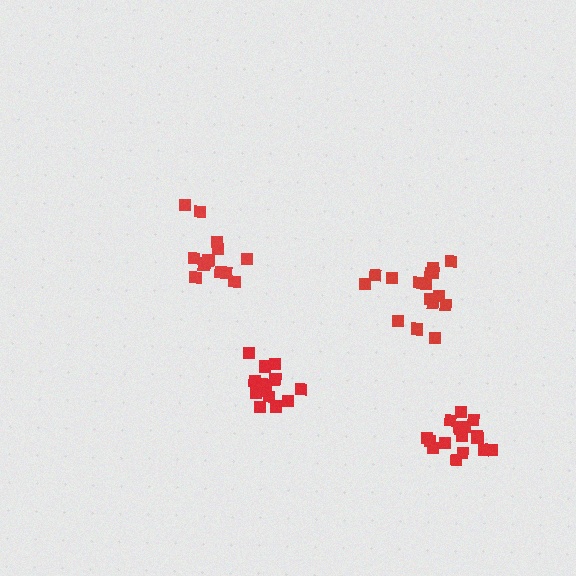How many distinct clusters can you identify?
There are 4 distinct clusters.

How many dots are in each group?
Group 1: 16 dots, Group 2: 14 dots, Group 3: 14 dots, Group 4: 17 dots (61 total).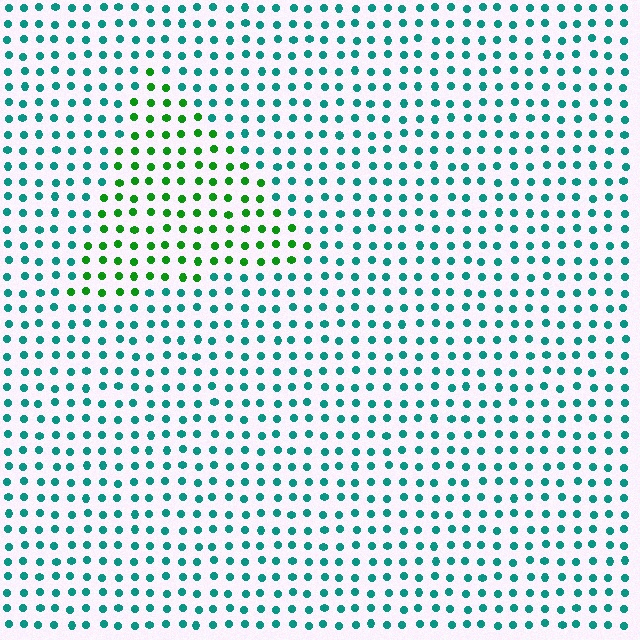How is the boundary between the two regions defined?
The boundary is defined purely by a slight shift in hue (about 50 degrees). Spacing, size, and orientation are identical on both sides.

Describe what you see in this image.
The image is filled with small teal elements in a uniform arrangement. A triangle-shaped region is visible where the elements are tinted to a slightly different hue, forming a subtle color boundary.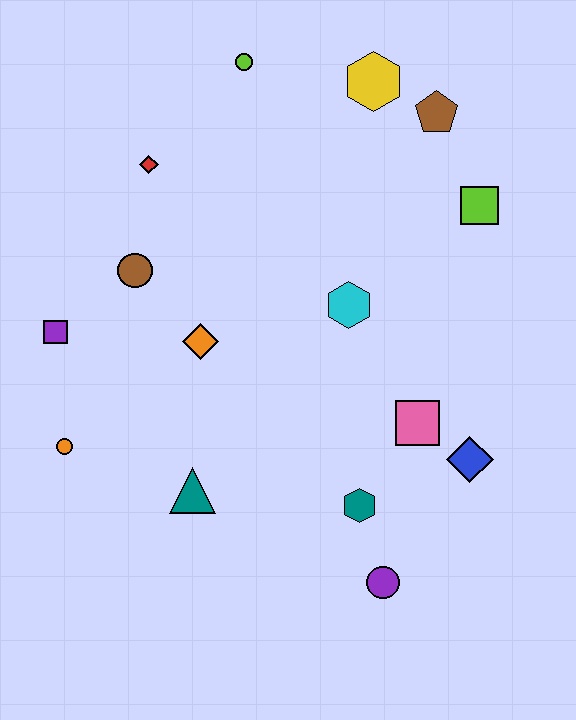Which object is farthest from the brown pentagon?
The orange circle is farthest from the brown pentagon.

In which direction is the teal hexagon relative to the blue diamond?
The teal hexagon is to the left of the blue diamond.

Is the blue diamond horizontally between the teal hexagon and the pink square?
No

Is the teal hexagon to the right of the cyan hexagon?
Yes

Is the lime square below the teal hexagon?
No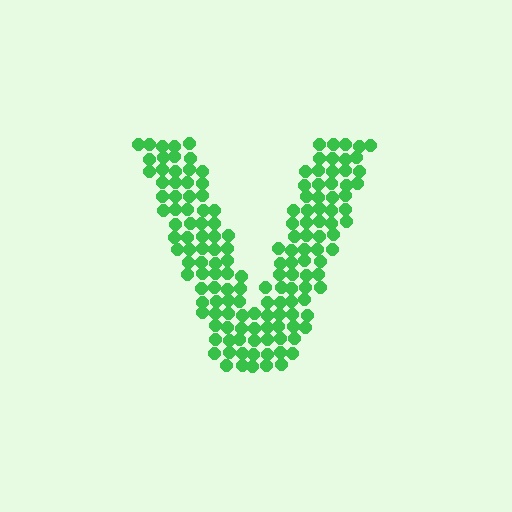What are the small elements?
The small elements are circles.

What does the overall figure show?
The overall figure shows the letter V.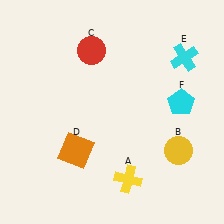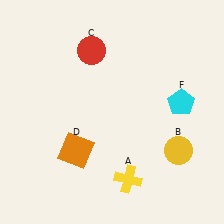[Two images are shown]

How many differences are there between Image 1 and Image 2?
There is 1 difference between the two images.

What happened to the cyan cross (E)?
The cyan cross (E) was removed in Image 2. It was in the top-right area of Image 1.